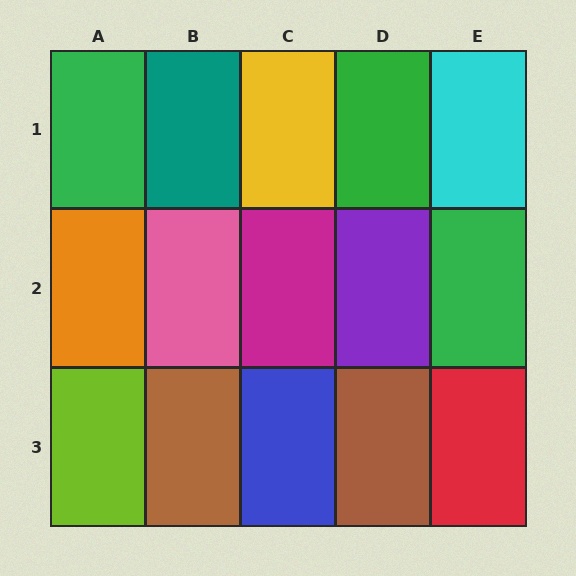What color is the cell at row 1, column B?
Teal.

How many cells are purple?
1 cell is purple.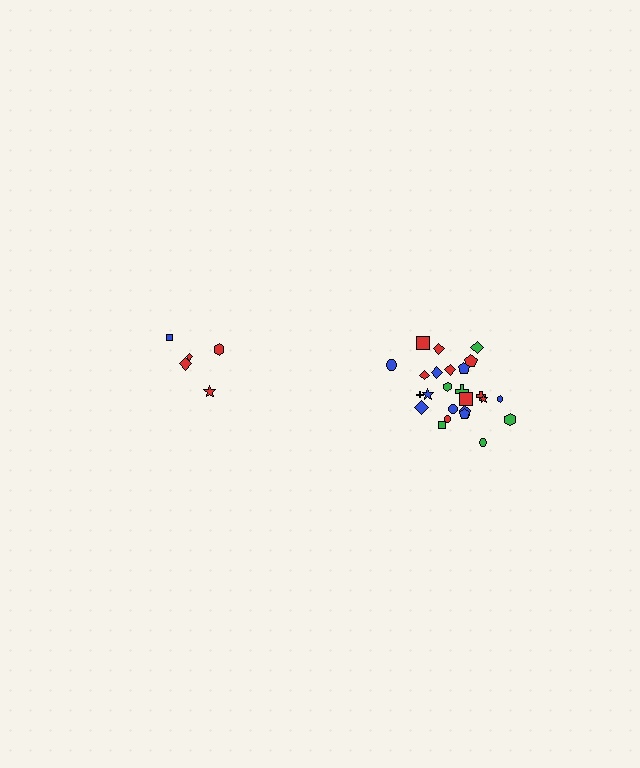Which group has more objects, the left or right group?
The right group.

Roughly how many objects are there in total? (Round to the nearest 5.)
Roughly 30 objects in total.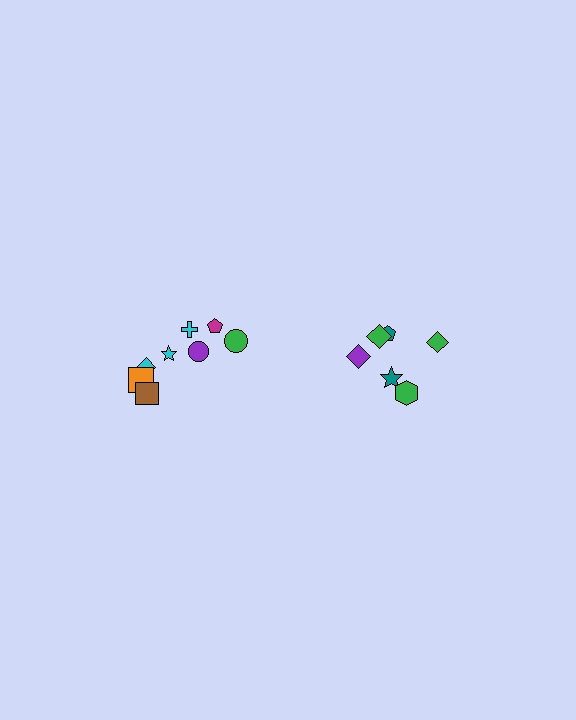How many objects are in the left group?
There are 8 objects.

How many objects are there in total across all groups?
There are 14 objects.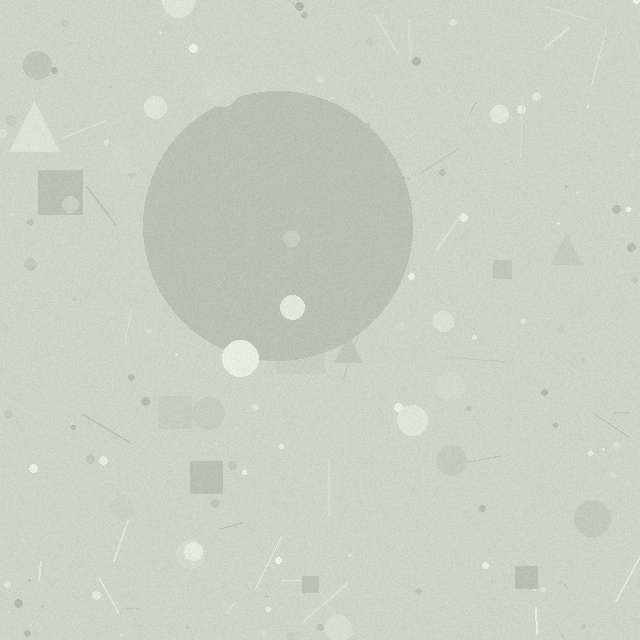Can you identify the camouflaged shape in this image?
The camouflaged shape is a circle.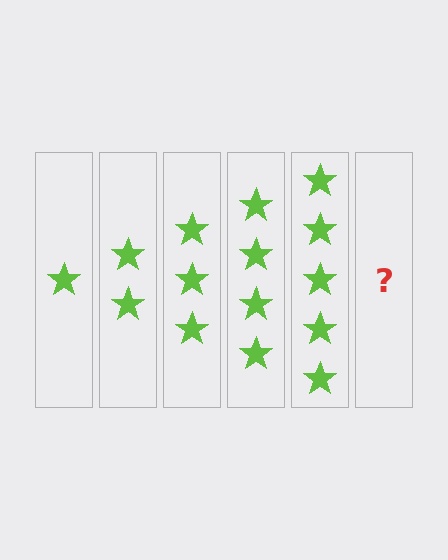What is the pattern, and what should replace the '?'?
The pattern is that each step adds one more star. The '?' should be 6 stars.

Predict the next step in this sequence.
The next step is 6 stars.